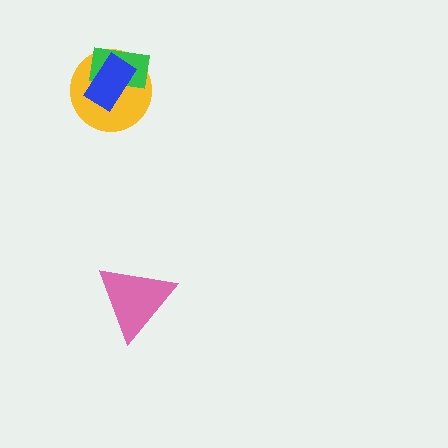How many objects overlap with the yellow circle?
2 objects overlap with the yellow circle.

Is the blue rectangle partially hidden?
No, no other shape covers it.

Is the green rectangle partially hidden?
Yes, it is partially covered by another shape.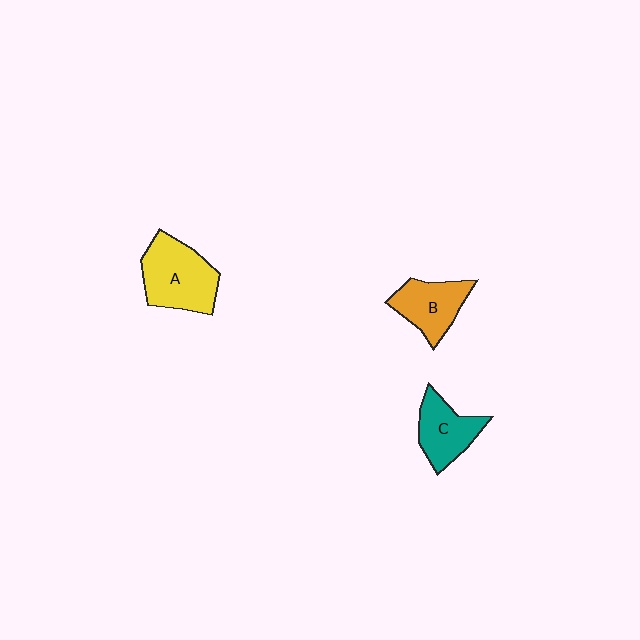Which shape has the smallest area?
Shape C (teal).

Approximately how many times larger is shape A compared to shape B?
Approximately 1.4 times.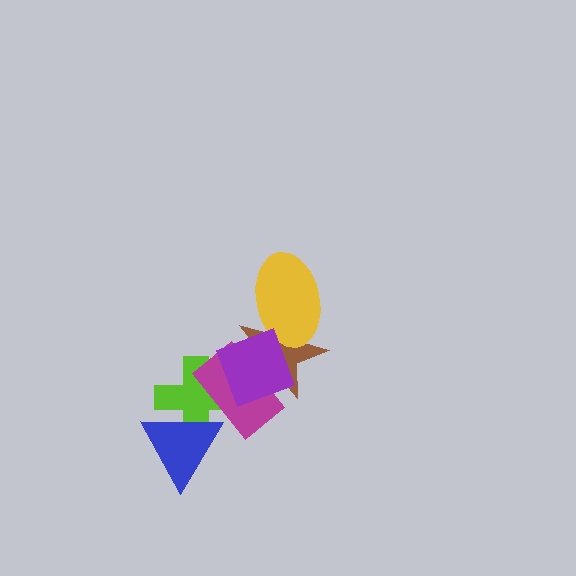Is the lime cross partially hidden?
Yes, it is partially covered by another shape.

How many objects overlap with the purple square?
2 objects overlap with the purple square.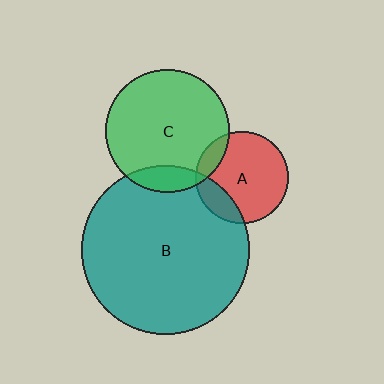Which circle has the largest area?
Circle B (teal).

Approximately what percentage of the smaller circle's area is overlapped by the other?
Approximately 20%.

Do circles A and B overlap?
Yes.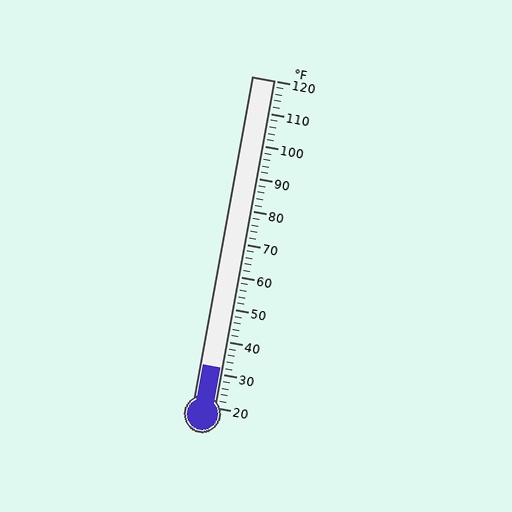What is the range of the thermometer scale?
The thermometer scale ranges from 20°F to 120°F.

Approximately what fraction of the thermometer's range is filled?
The thermometer is filled to approximately 10% of its range.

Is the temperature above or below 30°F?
The temperature is above 30°F.